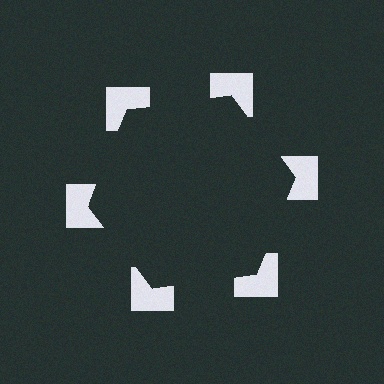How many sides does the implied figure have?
6 sides.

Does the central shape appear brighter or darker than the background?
It typically appears slightly darker than the background, even though no actual brightness change is drawn.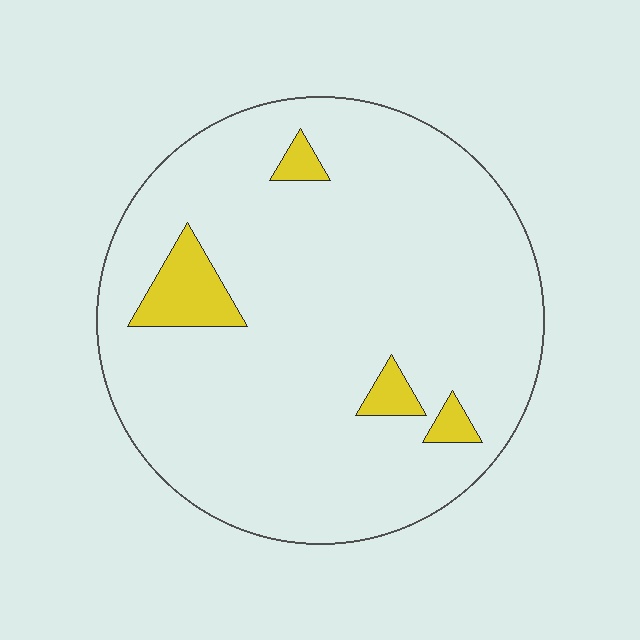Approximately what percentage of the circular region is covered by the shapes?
Approximately 10%.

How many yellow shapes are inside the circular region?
4.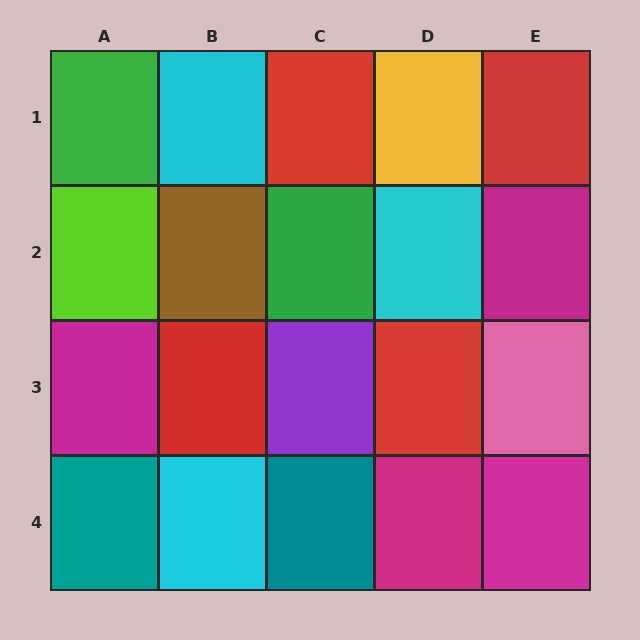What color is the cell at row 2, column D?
Cyan.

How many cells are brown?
1 cell is brown.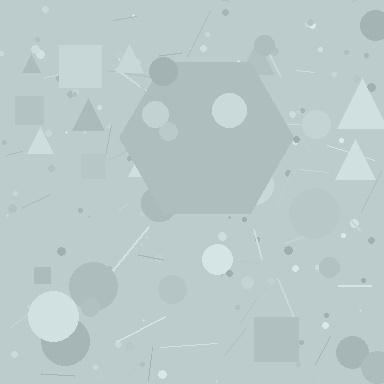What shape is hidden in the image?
A hexagon is hidden in the image.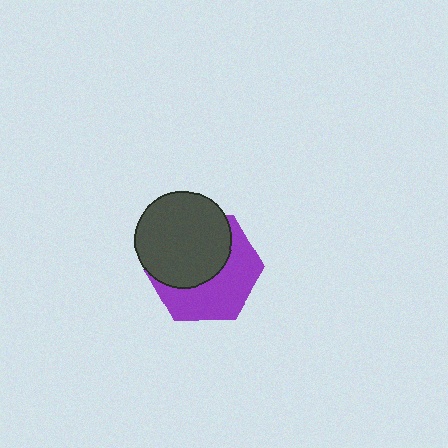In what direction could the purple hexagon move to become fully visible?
The purple hexagon could move down. That would shift it out from behind the dark gray circle entirely.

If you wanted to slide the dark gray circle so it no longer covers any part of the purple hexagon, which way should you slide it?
Slide it up — that is the most direct way to separate the two shapes.